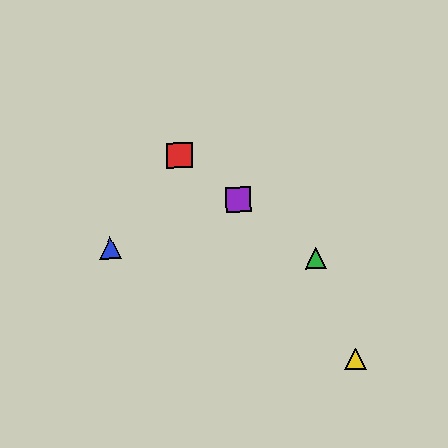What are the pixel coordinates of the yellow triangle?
The yellow triangle is at (356, 359).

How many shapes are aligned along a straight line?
3 shapes (the red square, the green triangle, the purple square) are aligned along a straight line.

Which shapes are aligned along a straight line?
The red square, the green triangle, the purple square are aligned along a straight line.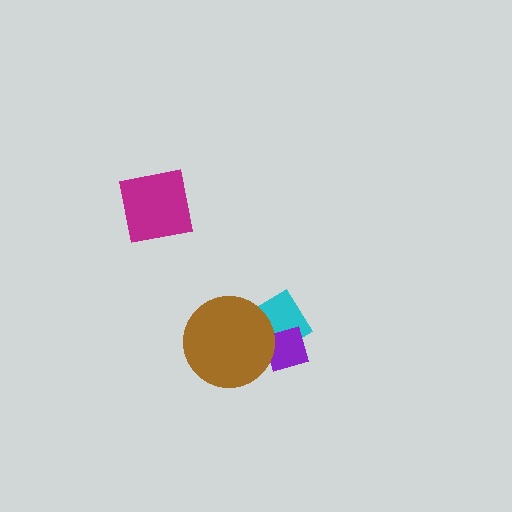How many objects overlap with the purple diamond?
2 objects overlap with the purple diamond.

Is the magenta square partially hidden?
No, no other shape covers it.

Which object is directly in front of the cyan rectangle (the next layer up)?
The purple diamond is directly in front of the cyan rectangle.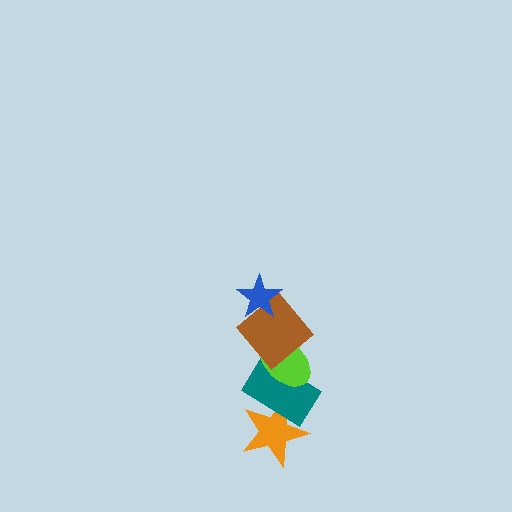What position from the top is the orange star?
The orange star is 5th from the top.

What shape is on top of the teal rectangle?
The lime ellipse is on top of the teal rectangle.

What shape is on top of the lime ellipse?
The brown diamond is on top of the lime ellipse.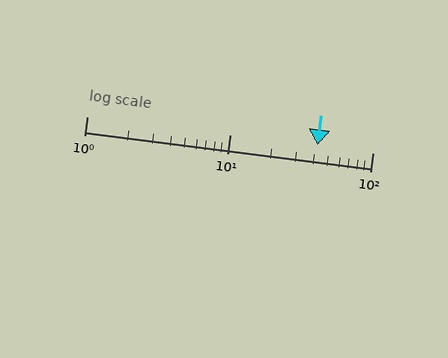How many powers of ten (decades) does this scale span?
The scale spans 2 decades, from 1 to 100.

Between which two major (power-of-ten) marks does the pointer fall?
The pointer is between 10 and 100.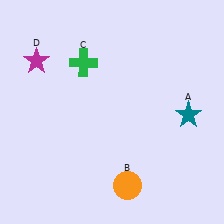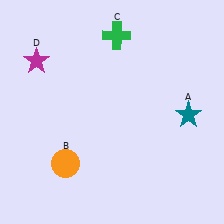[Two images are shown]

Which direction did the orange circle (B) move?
The orange circle (B) moved left.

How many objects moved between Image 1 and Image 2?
2 objects moved between the two images.